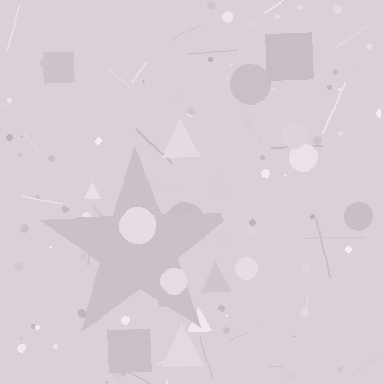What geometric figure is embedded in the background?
A star is embedded in the background.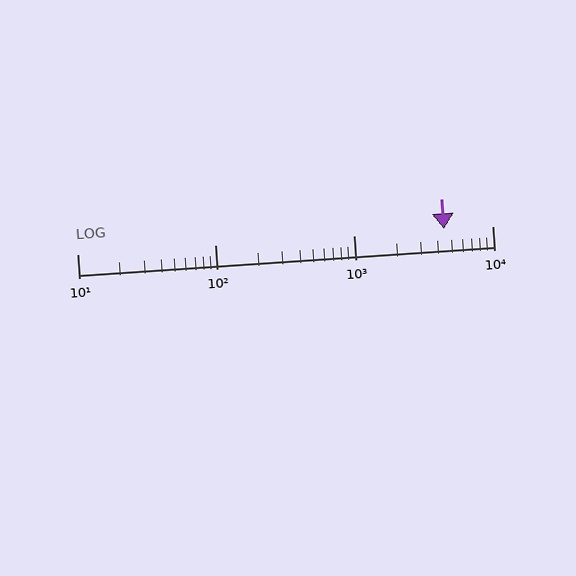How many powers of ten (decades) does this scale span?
The scale spans 3 decades, from 10 to 10000.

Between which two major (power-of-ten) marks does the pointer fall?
The pointer is between 1000 and 10000.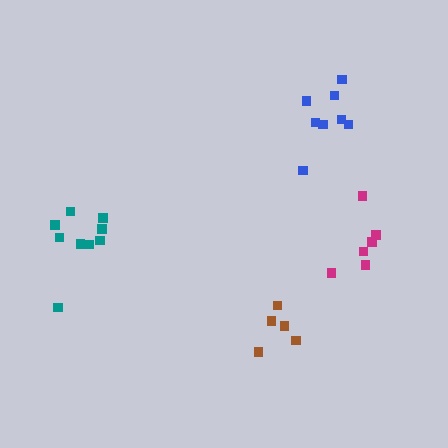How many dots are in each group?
Group 1: 8 dots, Group 2: 6 dots, Group 3: 9 dots, Group 4: 5 dots (28 total).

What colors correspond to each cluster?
The clusters are colored: blue, magenta, teal, brown.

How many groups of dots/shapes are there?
There are 4 groups.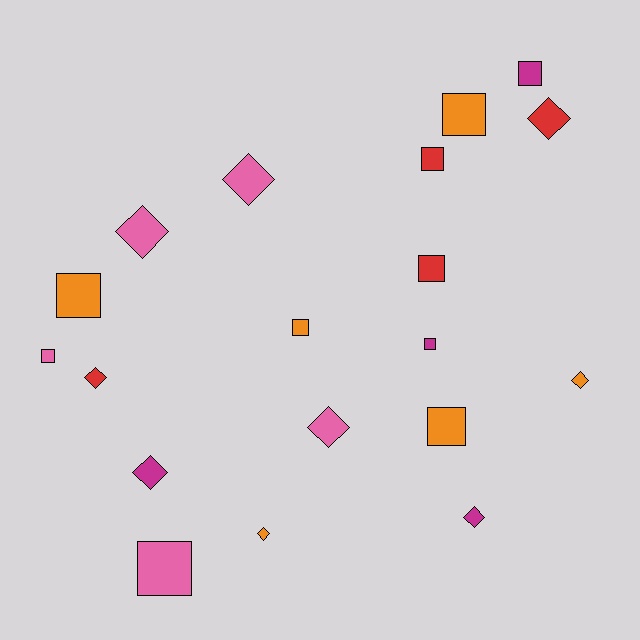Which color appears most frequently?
Orange, with 6 objects.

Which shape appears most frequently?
Square, with 10 objects.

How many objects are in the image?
There are 19 objects.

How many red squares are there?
There are 2 red squares.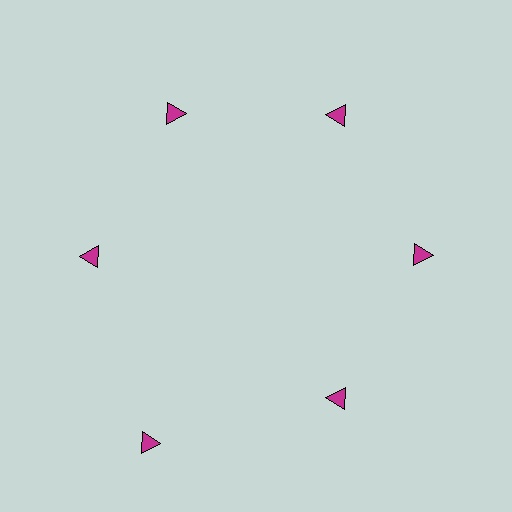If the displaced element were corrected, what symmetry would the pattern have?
It would have 6-fold rotational symmetry — the pattern would map onto itself every 60 degrees.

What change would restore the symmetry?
The symmetry would be restored by moving it inward, back onto the ring so that all 6 triangles sit at equal angles and equal distance from the center.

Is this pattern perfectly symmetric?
No. The 6 magenta triangles are arranged in a ring, but one element near the 7 o'clock position is pushed outward from the center, breaking the 6-fold rotational symmetry.